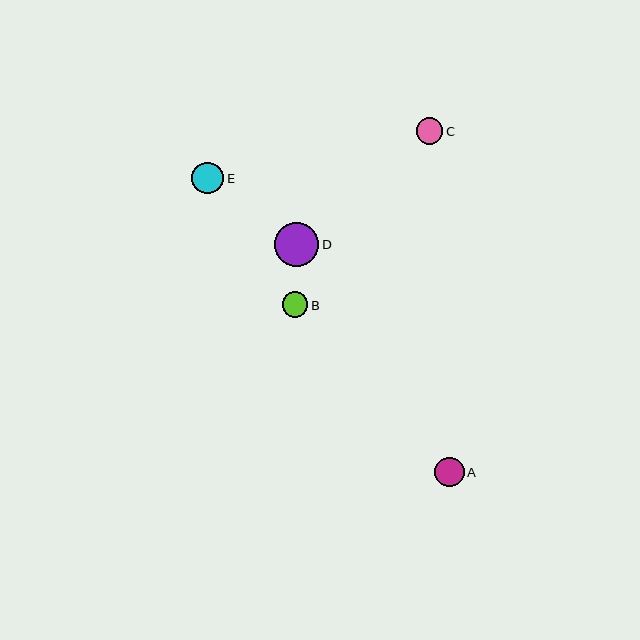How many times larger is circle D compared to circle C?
Circle D is approximately 1.7 times the size of circle C.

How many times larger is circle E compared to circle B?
Circle E is approximately 1.2 times the size of circle B.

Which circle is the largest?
Circle D is the largest with a size of approximately 45 pixels.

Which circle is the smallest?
Circle B is the smallest with a size of approximately 26 pixels.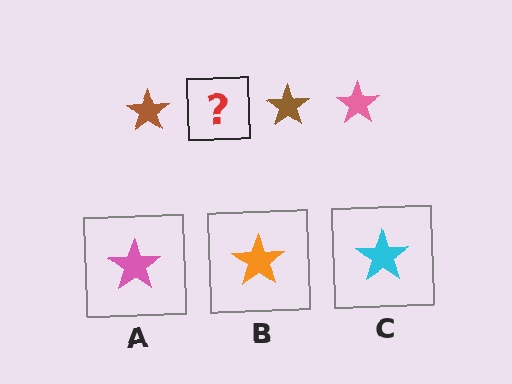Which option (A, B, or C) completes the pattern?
A.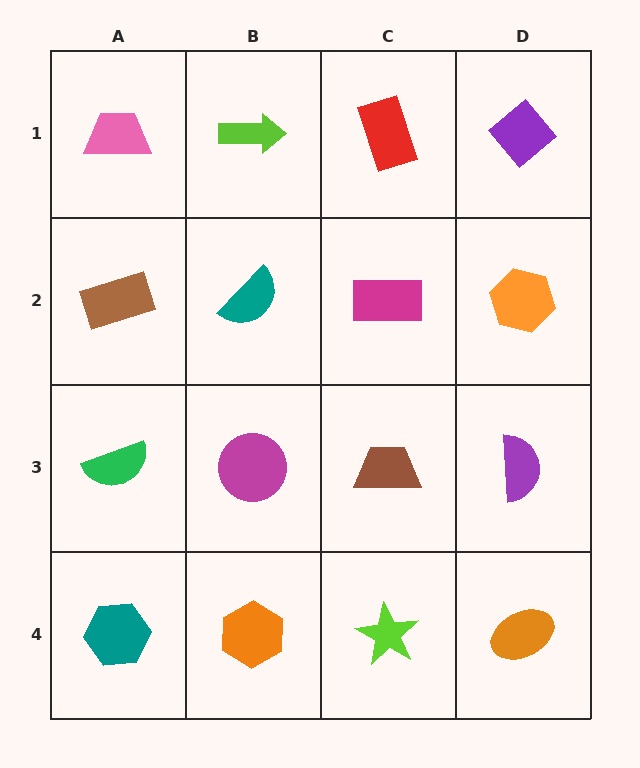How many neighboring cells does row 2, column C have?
4.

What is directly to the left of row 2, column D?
A magenta rectangle.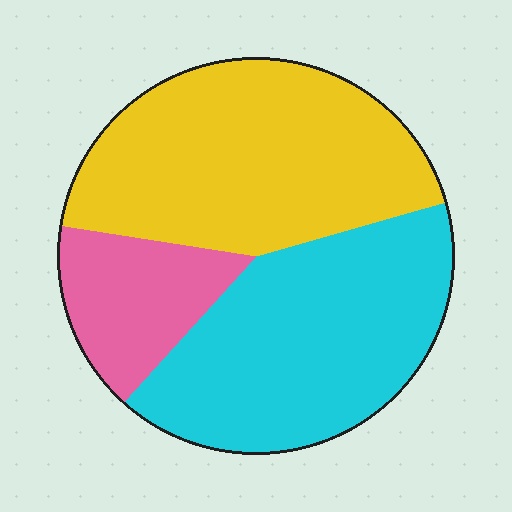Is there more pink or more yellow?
Yellow.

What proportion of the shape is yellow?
Yellow takes up about two fifths (2/5) of the shape.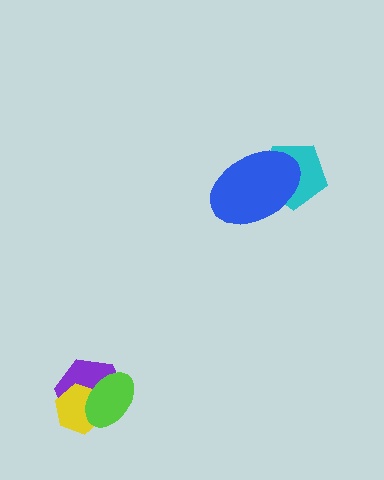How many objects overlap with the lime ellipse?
2 objects overlap with the lime ellipse.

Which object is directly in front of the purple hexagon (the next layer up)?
The yellow hexagon is directly in front of the purple hexagon.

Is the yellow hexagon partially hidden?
Yes, it is partially covered by another shape.